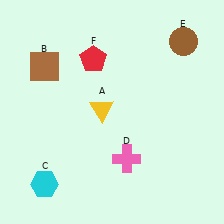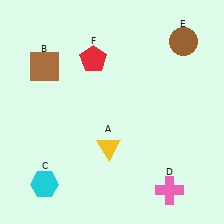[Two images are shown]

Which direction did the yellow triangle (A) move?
The yellow triangle (A) moved down.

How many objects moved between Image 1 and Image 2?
2 objects moved between the two images.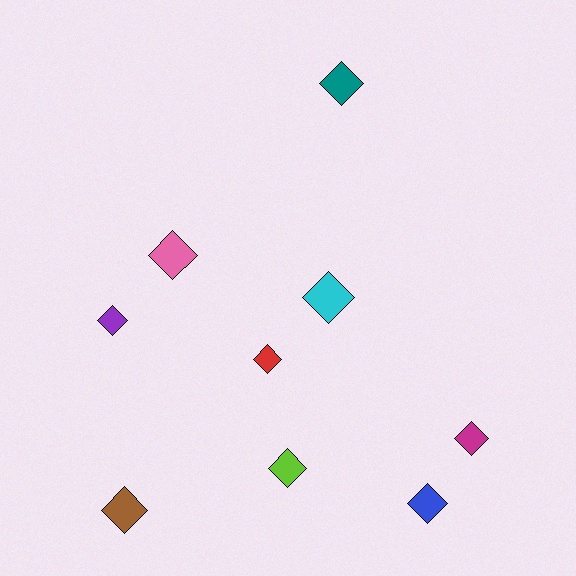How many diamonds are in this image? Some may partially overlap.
There are 9 diamonds.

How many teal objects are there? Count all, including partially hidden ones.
There is 1 teal object.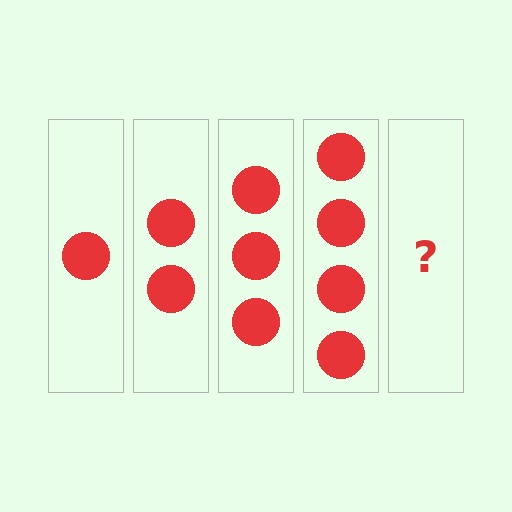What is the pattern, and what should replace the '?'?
The pattern is that each step adds one more circle. The '?' should be 5 circles.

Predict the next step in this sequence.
The next step is 5 circles.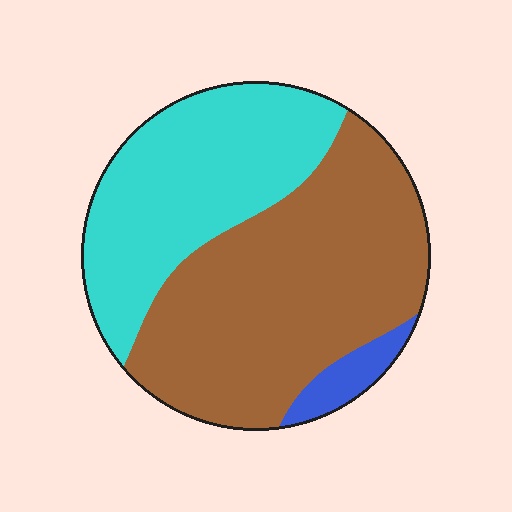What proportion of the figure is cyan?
Cyan takes up about three eighths (3/8) of the figure.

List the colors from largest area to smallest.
From largest to smallest: brown, cyan, blue.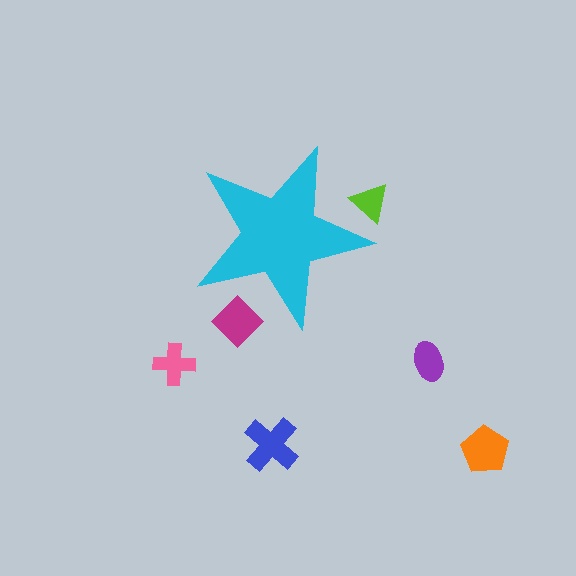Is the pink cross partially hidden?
No, the pink cross is fully visible.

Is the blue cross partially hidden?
No, the blue cross is fully visible.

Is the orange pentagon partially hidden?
No, the orange pentagon is fully visible.